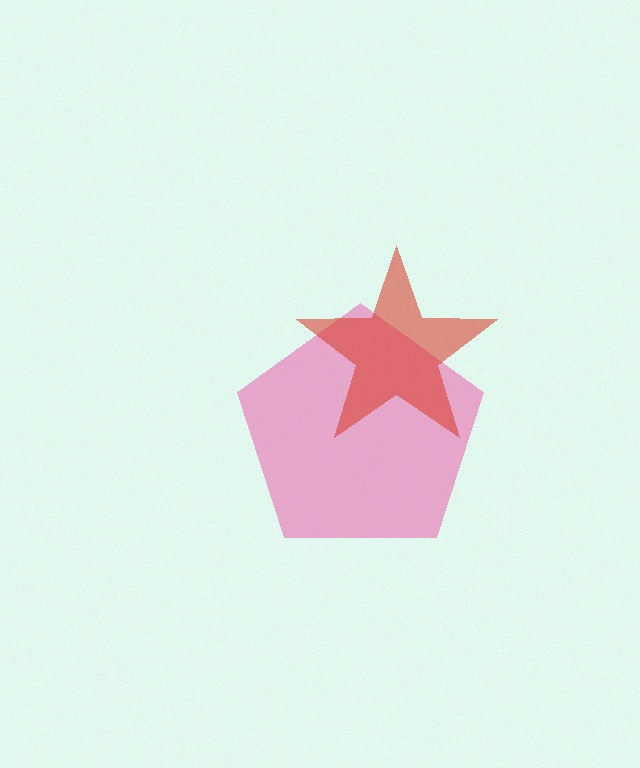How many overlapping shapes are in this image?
There are 2 overlapping shapes in the image.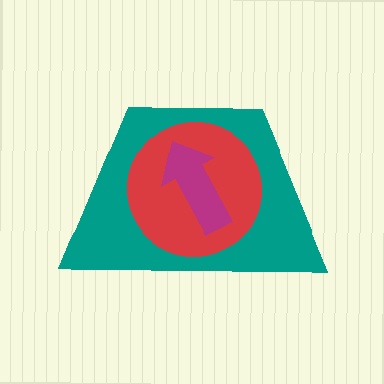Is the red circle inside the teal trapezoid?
Yes.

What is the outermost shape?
The teal trapezoid.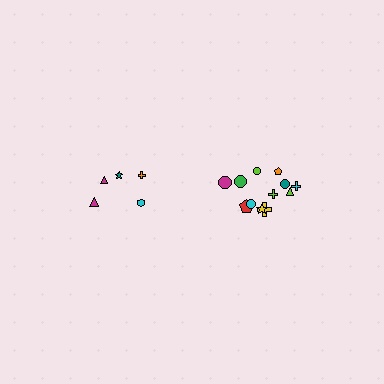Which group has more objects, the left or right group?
The right group.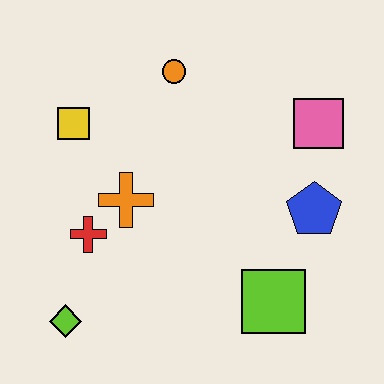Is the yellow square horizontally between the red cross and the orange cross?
No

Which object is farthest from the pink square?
The lime diamond is farthest from the pink square.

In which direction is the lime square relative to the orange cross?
The lime square is to the right of the orange cross.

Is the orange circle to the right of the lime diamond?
Yes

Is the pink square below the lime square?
No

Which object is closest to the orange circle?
The yellow square is closest to the orange circle.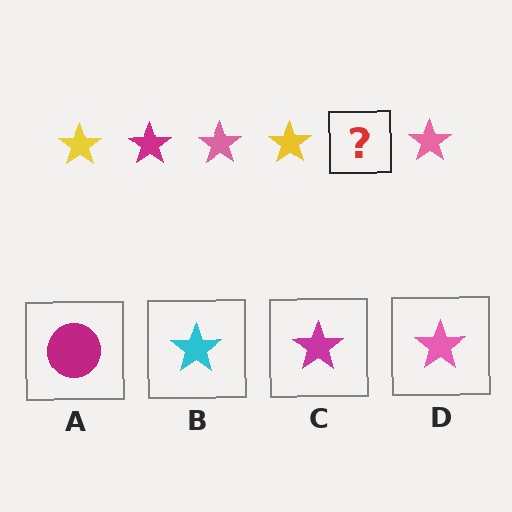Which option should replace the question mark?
Option C.